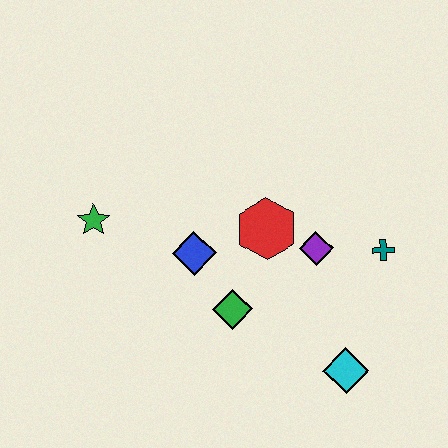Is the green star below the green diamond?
No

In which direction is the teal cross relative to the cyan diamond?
The teal cross is above the cyan diamond.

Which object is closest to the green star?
The blue diamond is closest to the green star.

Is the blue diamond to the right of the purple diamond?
No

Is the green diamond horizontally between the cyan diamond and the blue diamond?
Yes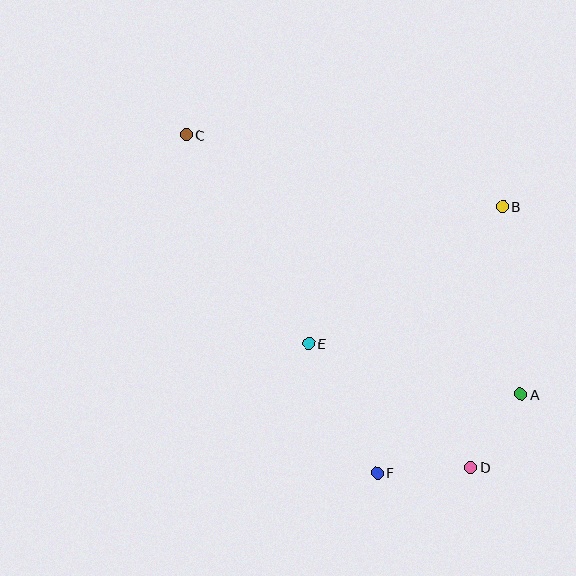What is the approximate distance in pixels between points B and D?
The distance between B and D is approximately 263 pixels.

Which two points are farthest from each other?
Points C and D are farthest from each other.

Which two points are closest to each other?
Points A and D are closest to each other.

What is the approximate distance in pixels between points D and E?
The distance between D and E is approximately 204 pixels.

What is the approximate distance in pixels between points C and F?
The distance between C and F is approximately 388 pixels.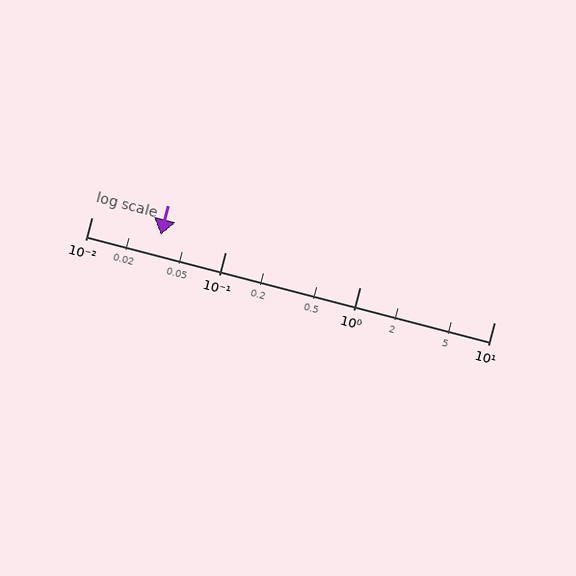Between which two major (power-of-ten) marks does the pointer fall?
The pointer is between 0.01 and 0.1.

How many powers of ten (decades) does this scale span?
The scale spans 3 decades, from 0.01 to 10.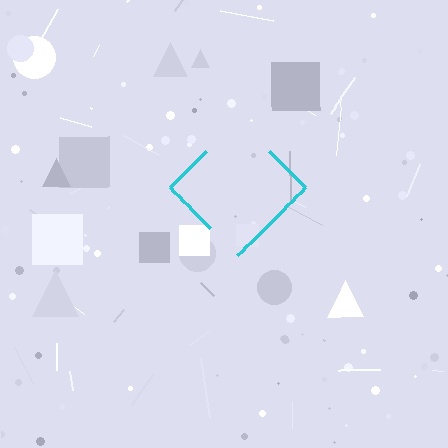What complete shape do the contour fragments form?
The contour fragments form a diamond.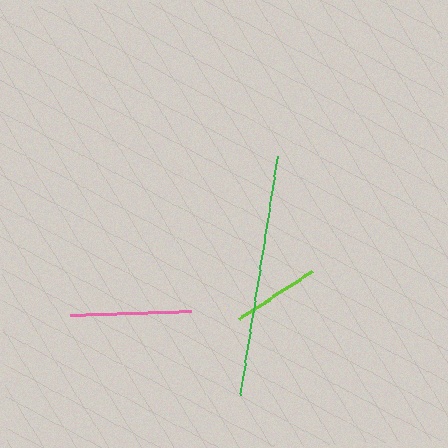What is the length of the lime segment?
The lime segment is approximately 86 pixels long.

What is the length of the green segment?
The green segment is approximately 241 pixels long.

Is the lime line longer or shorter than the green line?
The green line is longer than the lime line.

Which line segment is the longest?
The green line is the longest at approximately 241 pixels.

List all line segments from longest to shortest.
From longest to shortest: green, pink, lime.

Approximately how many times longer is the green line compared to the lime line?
The green line is approximately 2.8 times the length of the lime line.